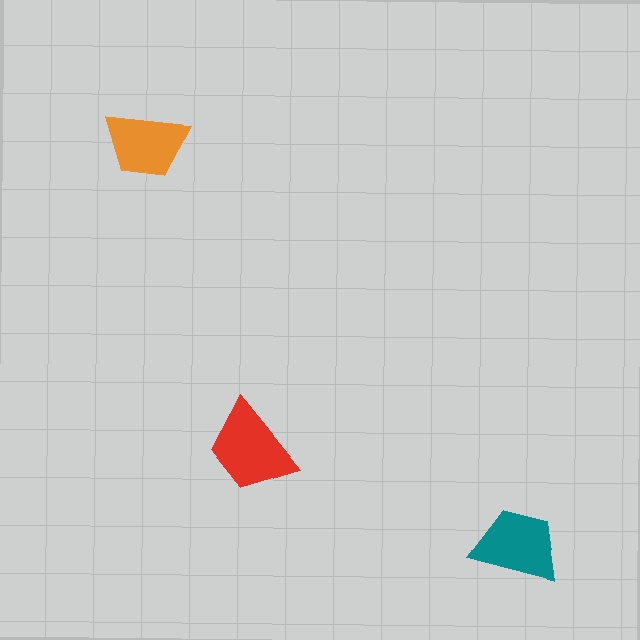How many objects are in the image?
There are 3 objects in the image.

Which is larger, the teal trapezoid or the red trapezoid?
The red one.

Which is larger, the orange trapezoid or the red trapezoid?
The red one.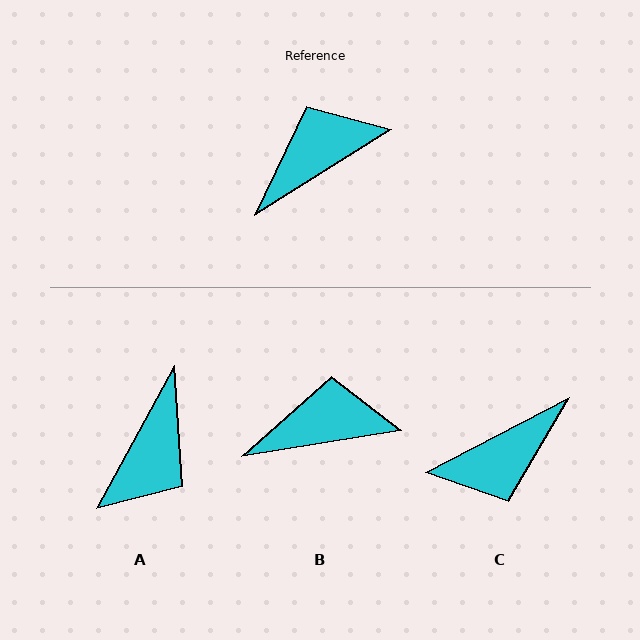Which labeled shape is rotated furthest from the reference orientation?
C, about 175 degrees away.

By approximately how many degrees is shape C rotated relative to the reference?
Approximately 175 degrees counter-clockwise.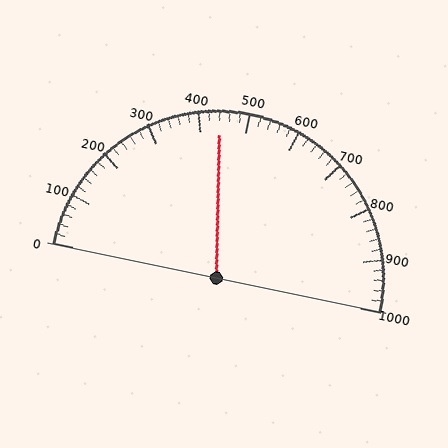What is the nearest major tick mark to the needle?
The nearest major tick mark is 400.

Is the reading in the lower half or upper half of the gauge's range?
The reading is in the lower half of the range (0 to 1000).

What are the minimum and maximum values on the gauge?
The gauge ranges from 0 to 1000.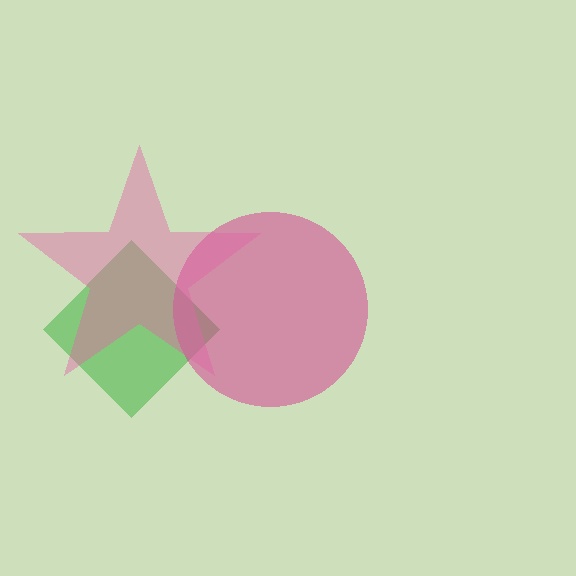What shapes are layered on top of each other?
The layered shapes are: a green diamond, a magenta circle, a pink star.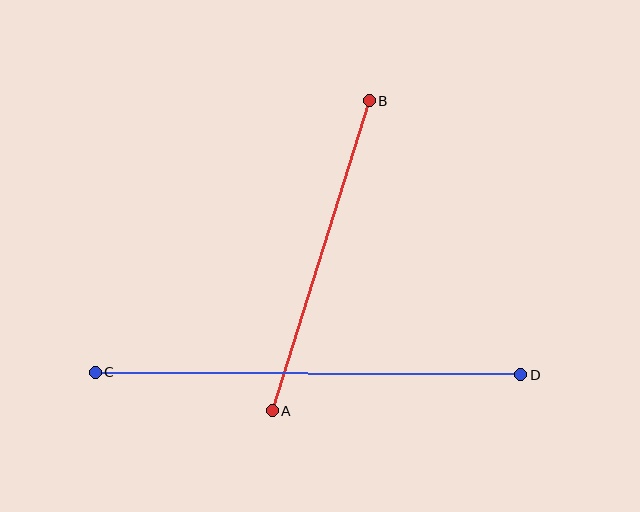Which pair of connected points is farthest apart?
Points C and D are farthest apart.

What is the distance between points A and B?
The distance is approximately 325 pixels.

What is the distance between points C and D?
The distance is approximately 426 pixels.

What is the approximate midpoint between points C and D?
The midpoint is at approximately (308, 373) pixels.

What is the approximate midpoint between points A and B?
The midpoint is at approximately (321, 256) pixels.